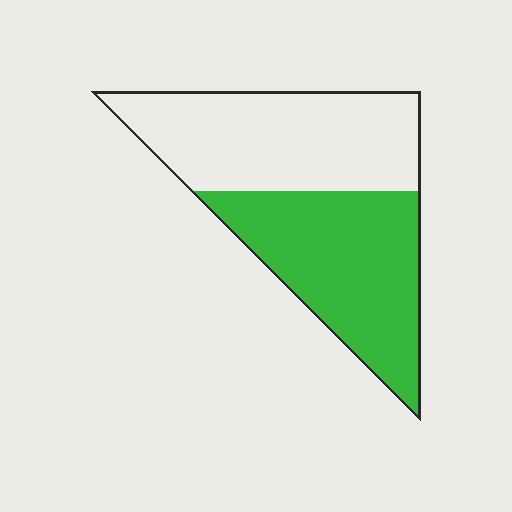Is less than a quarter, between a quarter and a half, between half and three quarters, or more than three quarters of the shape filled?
Between a quarter and a half.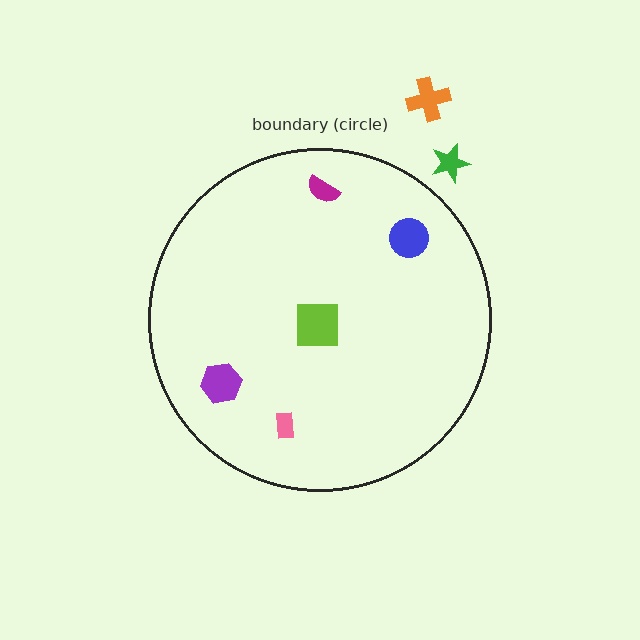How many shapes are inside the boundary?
5 inside, 2 outside.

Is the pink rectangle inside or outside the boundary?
Inside.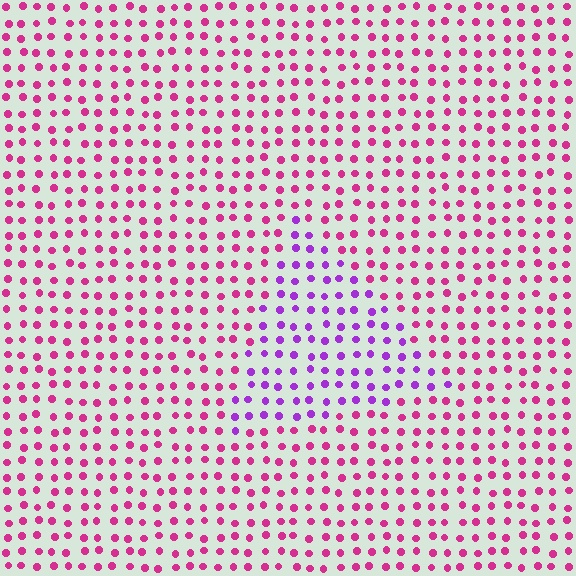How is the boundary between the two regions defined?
The boundary is defined purely by a slight shift in hue (about 42 degrees). Spacing, size, and orientation are identical on both sides.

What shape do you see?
I see a triangle.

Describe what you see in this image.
The image is filled with small magenta elements in a uniform arrangement. A triangle-shaped region is visible where the elements are tinted to a slightly different hue, forming a subtle color boundary.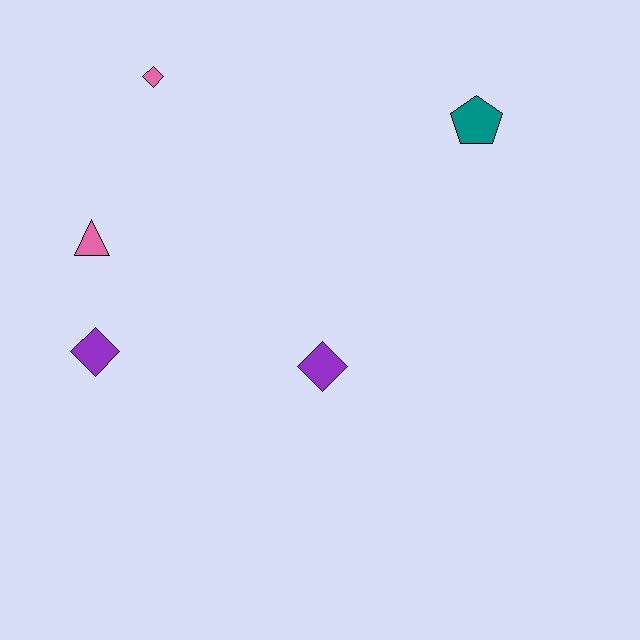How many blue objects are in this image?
There are no blue objects.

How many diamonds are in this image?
There are 3 diamonds.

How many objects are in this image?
There are 5 objects.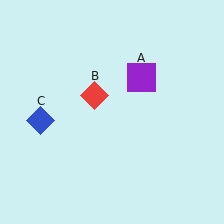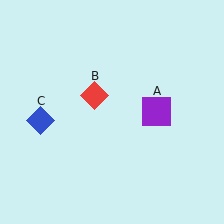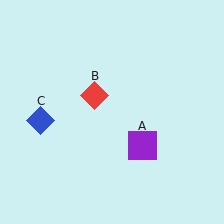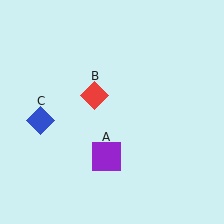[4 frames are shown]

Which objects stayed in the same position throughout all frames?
Red diamond (object B) and blue diamond (object C) remained stationary.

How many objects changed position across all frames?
1 object changed position: purple square (object A).